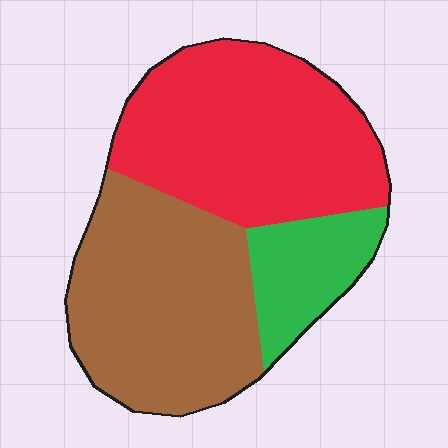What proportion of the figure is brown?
Brown covers roughly 40% of the figure.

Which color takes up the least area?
Green, at roughly 15%.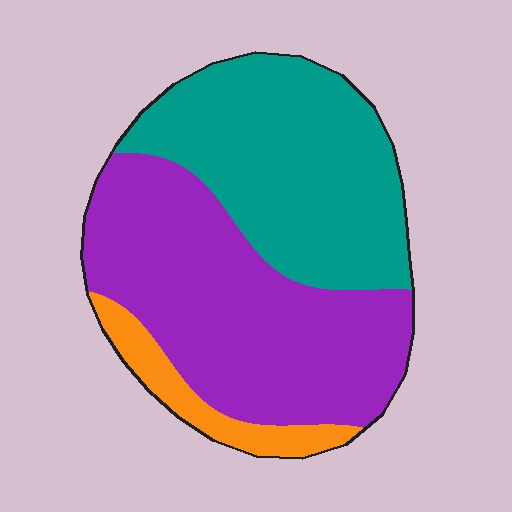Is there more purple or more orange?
Purple.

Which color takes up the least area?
Orange, at roughly 10%.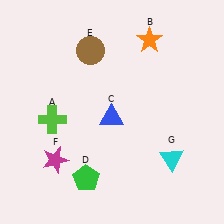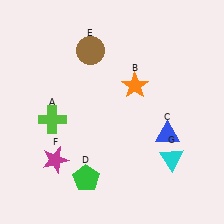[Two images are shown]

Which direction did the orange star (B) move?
The orange star (B) moved down.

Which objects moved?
The objects that moved are: the orange star (B), the blue triangle (C).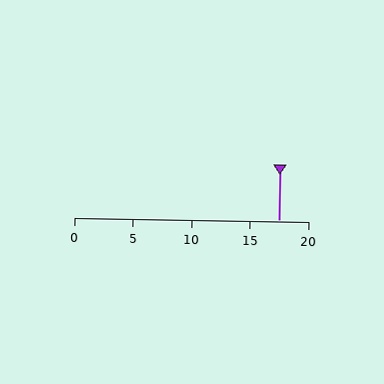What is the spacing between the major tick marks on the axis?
The major ticks are spaced 5 apart.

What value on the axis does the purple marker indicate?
The marker indicates approximately 17.5.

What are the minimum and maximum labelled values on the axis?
The axis runs from 0 to 20.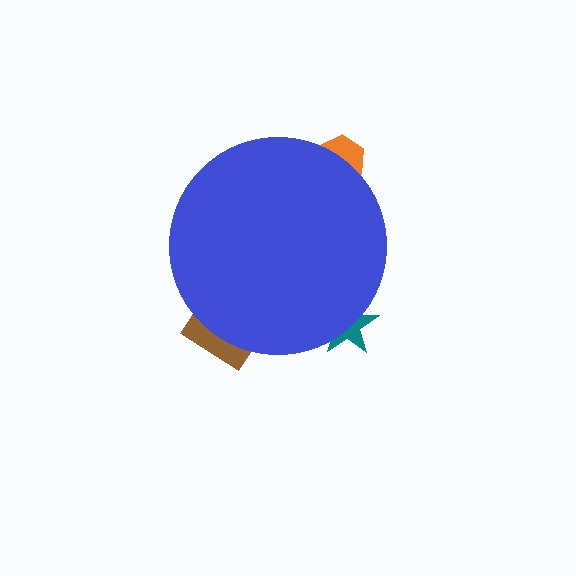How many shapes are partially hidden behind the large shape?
3 shapes are partially hidden.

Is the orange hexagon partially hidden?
Yes, the orange hexagon is partially hidden behind the blue circle.